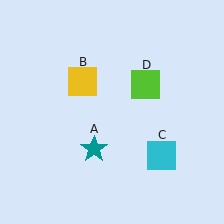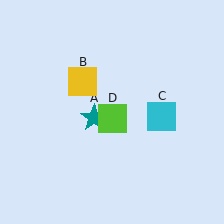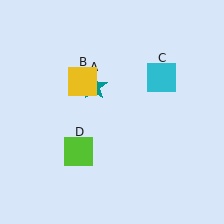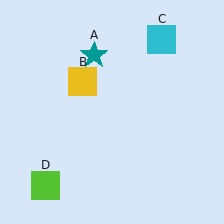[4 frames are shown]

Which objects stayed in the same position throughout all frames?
Yellow square (object B) remained stationary.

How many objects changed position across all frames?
3 objects changed position: teal star (object A), cyan square (object C), lime square (object D).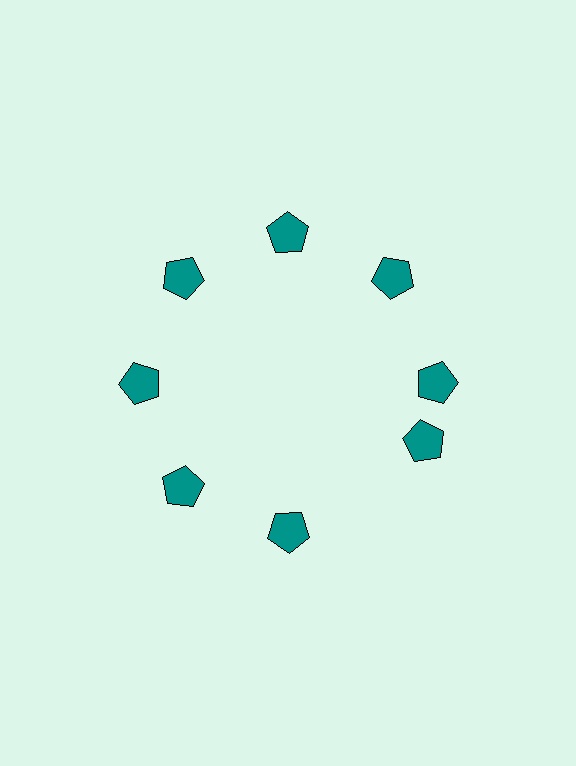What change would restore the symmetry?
The symmetry would be restored by rotating it back into even spacing with its neighbors so that all 8 pentagons sit at equal angles and equal distance from the center.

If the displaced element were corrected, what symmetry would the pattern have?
It would have 8-fold rotational symmetry — the pattern would map onto itself every 45 degrees.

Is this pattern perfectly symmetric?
No. The 8 teal pentagons are arranged in a ring, but one element near the 4 o'clock position is rotated out of alignment along the ring, breaking the 8-fold rotational symmetry.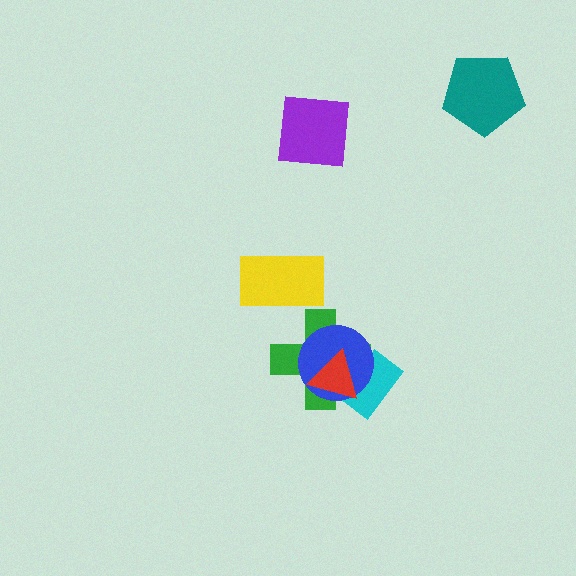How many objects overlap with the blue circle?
3 objects overlap with the blue circle.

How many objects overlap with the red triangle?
3 objects overlap with the red triangle.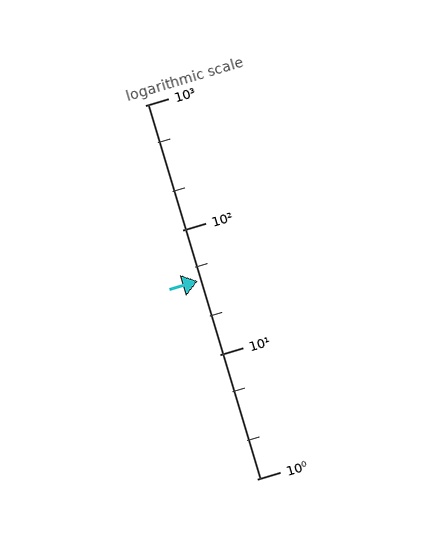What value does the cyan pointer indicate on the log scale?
The pointer indicates approximately 39.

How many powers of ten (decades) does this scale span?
The scale spans 3 decades, from 1 to 1000.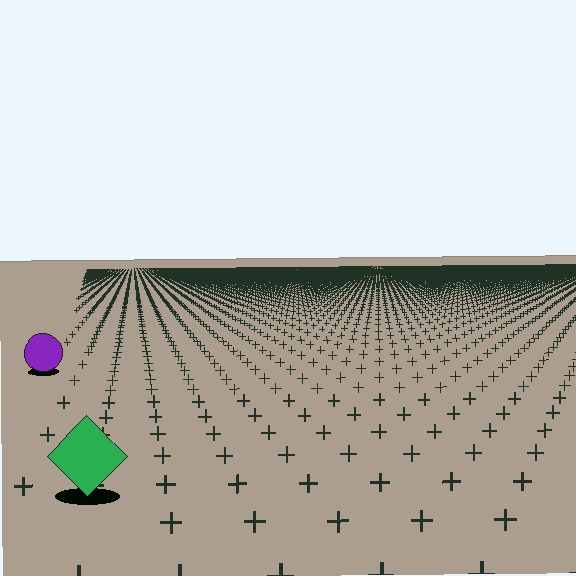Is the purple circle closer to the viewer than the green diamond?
No. The green diamond is closer — you can tell from the texture gradient: the ground texture is coarser near it.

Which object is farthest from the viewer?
The purple circle is farthest from the viewer. It appears smaller and the ground texture around it is denser.